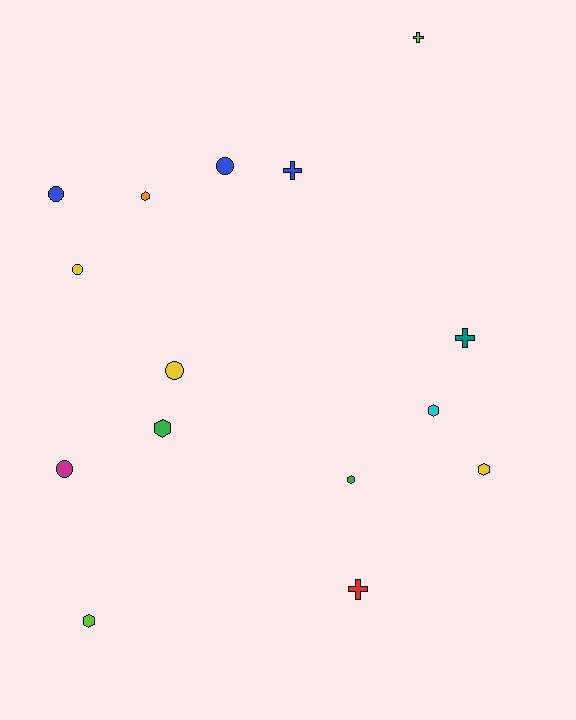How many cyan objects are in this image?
There is 1 cyan object.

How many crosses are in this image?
There are 4 crosses.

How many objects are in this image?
There are 15 objects.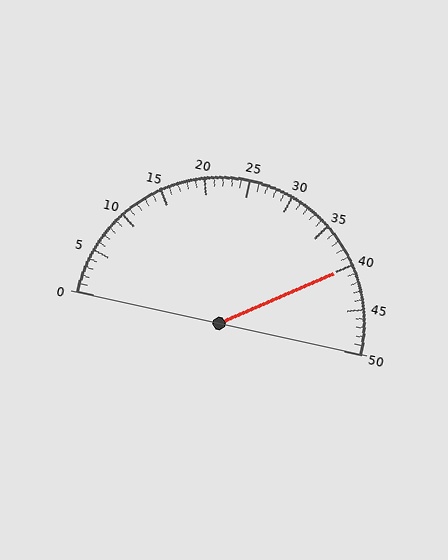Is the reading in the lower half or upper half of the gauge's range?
The reading is in the upper half of the range (0 to 50).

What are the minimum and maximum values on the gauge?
The gauge ranges from 0 to 50.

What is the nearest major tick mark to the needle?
The nearest major tick mark is 40.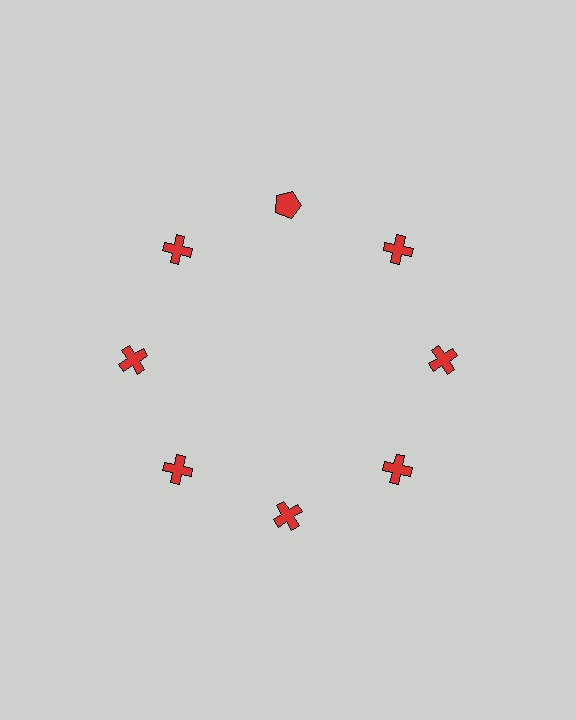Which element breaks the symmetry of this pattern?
The red pentagon at roughly the 12 o'clock position breaks the symmetry. All other shapes are red crosses.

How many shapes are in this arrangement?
There are 8 shapes arranged in a ring pattern.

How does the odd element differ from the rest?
It has a different shape: pentagon instead of cross.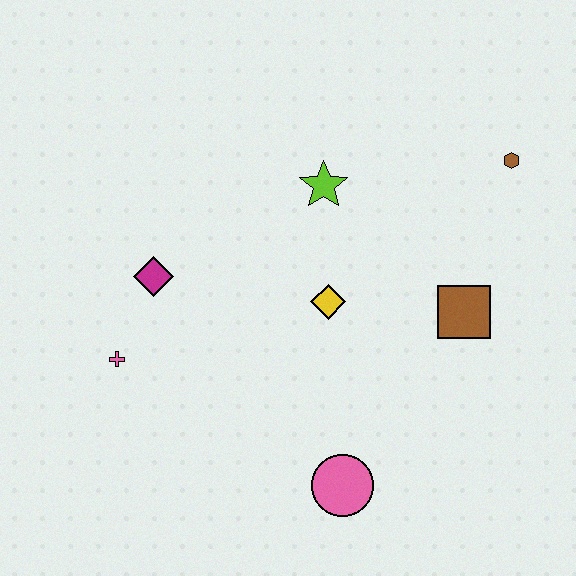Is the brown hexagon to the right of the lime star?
Yes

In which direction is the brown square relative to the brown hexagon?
The brown square is below the brown hexagon.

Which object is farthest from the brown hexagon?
The pink cross is farthest from the brown hexagon.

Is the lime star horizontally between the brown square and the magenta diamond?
Yes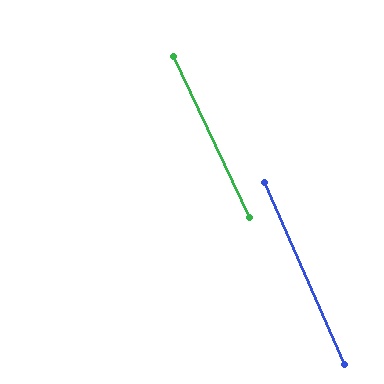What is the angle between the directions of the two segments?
Approximately 2 degrees.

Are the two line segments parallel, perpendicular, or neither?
Parallel — their directions differ by only 1.6°.